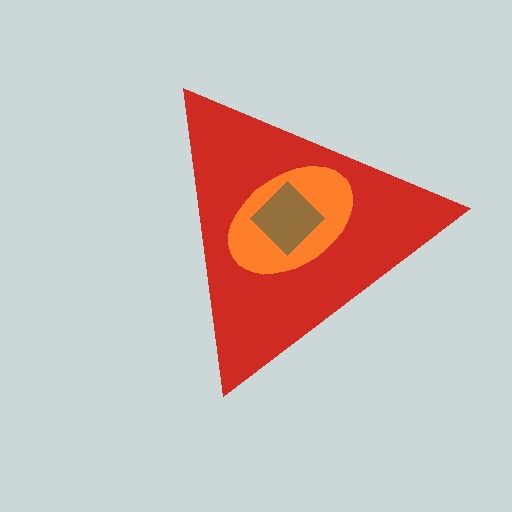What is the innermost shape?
The brown diamond.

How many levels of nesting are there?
3.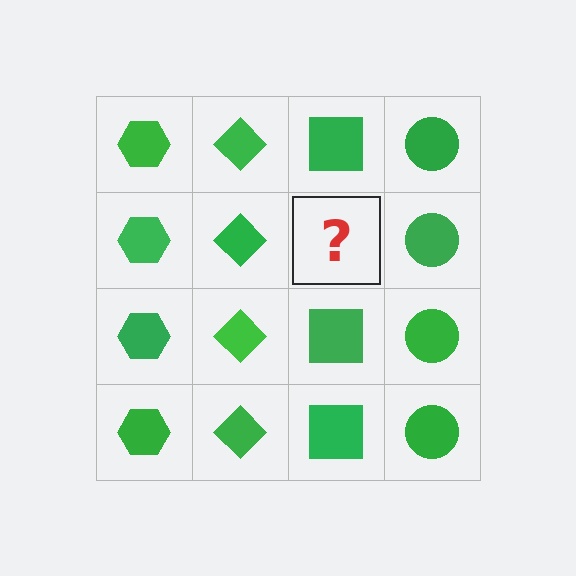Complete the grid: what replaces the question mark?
The question mark should be replaced with a green square.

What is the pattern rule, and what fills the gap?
The rule is that each column has a consistent shape. The gap should be filled with a green square.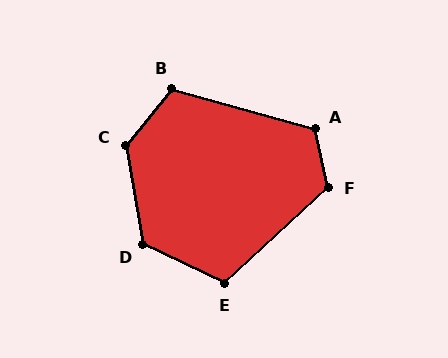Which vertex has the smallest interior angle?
E, at approximately 112 degrees.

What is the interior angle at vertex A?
Approximately 118 degrees (obtuse).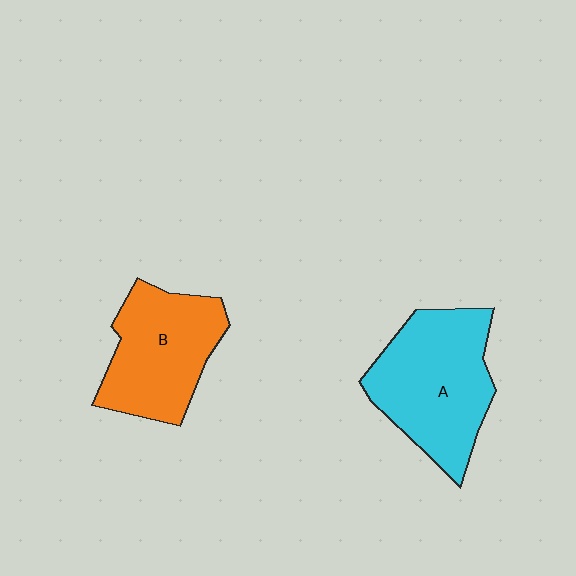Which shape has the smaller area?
Shape B (orange).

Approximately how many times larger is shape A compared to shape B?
Approximately 1.2 times.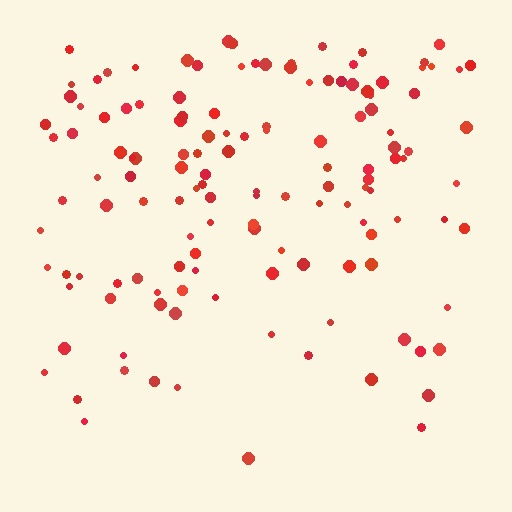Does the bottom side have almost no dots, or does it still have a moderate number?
Still a moderate number, just noticeably fewer than the top.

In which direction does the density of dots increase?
From bottom to top, with the top side densest.